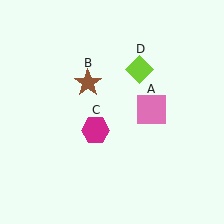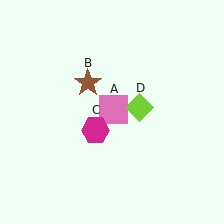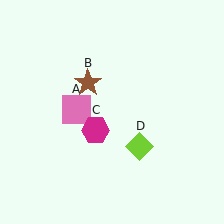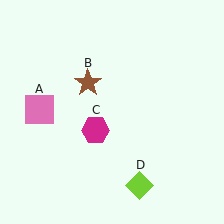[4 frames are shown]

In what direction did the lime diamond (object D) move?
The lime diamond (object D) moved down.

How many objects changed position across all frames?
2 objects changed position: pink square (object A), lime diamond (object D).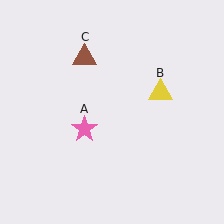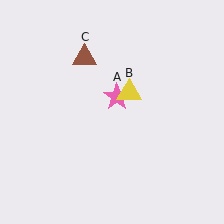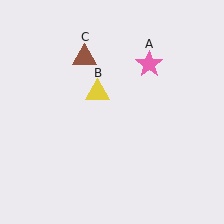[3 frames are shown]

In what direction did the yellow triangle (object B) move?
The yellow triangle (object B) moved left.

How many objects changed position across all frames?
2 objects changed position: pink star (object A), yellow triangle (object B).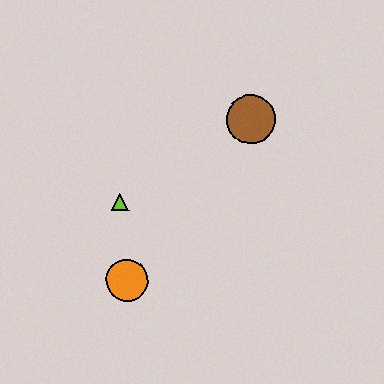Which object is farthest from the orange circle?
The brown circle is farthest from the orange circle.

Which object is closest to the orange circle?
The lime triangle is closest to the orange circle.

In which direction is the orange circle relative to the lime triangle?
The orange circle is below the lime triangle.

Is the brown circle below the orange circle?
No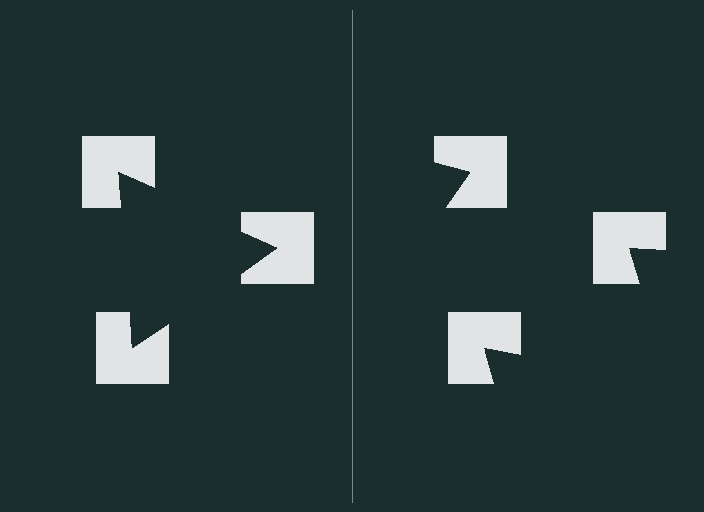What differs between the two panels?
The notched squares are positioned identically on both sides; only the wedge orientations differ. On the left they align to a triangle; on the right they are misaligned.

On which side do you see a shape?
An illusory triangle appears on the left side. On the right side the wedge cuts are rotated, so no coherent shape forms.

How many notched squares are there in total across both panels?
6 — 3 on each side.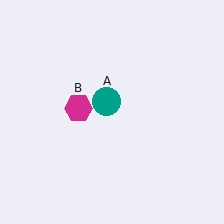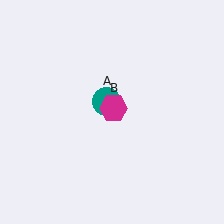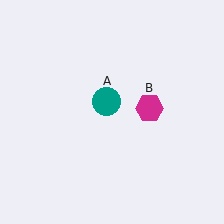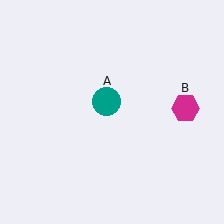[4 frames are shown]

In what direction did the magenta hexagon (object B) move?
The magenta hexagon (object B) moved right.